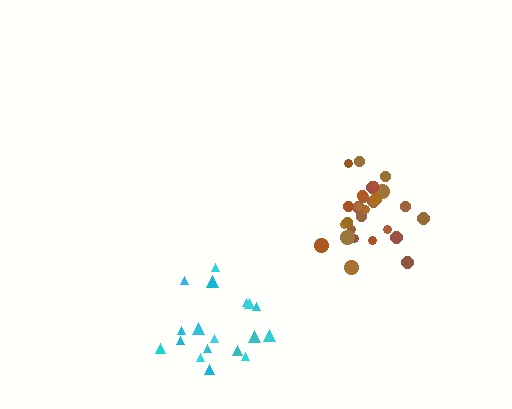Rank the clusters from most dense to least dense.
brown, cyan.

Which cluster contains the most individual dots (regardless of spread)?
Brown (28).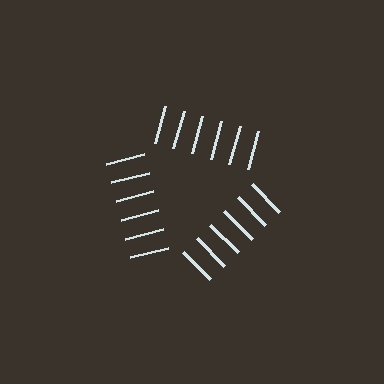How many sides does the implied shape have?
3 sides — the line-ends trace a triangle.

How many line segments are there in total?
18 — 6 along each of the 3 edges.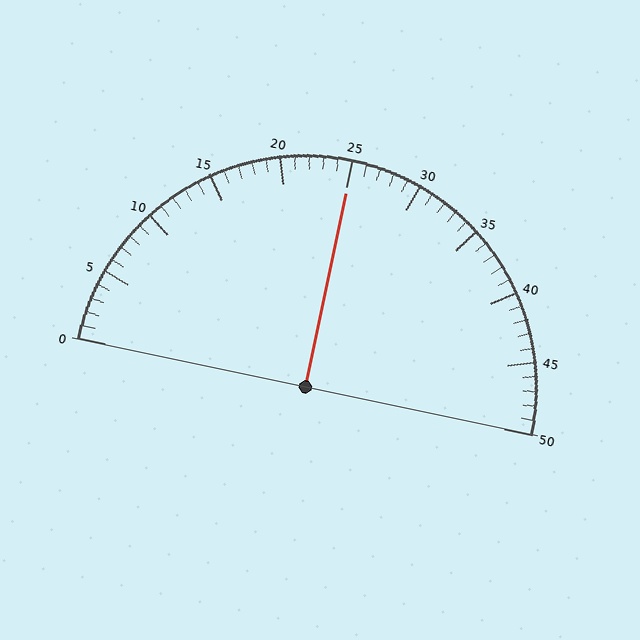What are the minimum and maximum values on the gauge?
The gauge ranges from 0 to 50.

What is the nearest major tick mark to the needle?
The nearest major tick mark is 25.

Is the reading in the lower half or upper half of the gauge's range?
The reading is in the upper half of the range (0 to 50).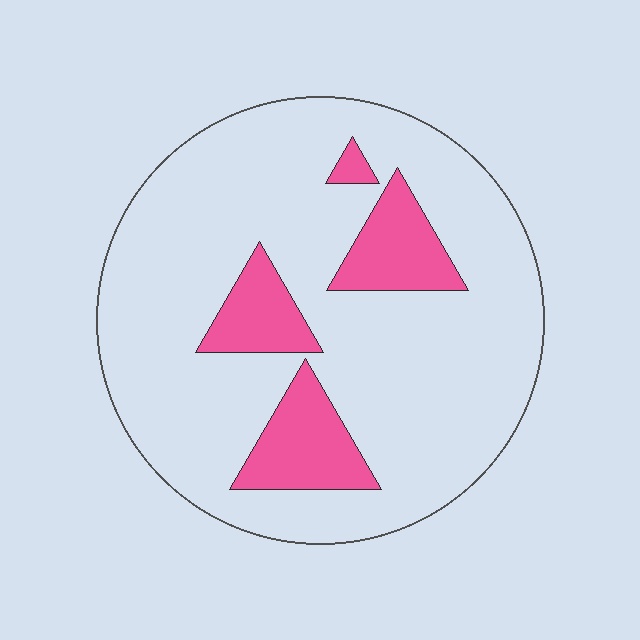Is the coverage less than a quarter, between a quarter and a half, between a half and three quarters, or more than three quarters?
Less than a quarter.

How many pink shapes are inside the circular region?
4.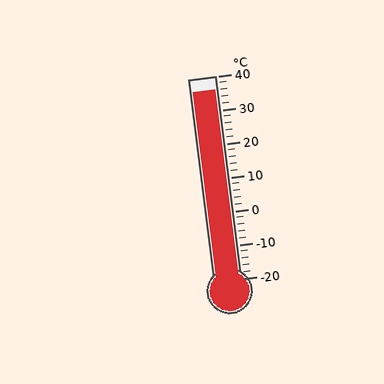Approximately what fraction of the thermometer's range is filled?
The thermometer is filled to approximately 95% of its range.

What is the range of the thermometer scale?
The thermometer scale ranges from -20°C to 40°C.